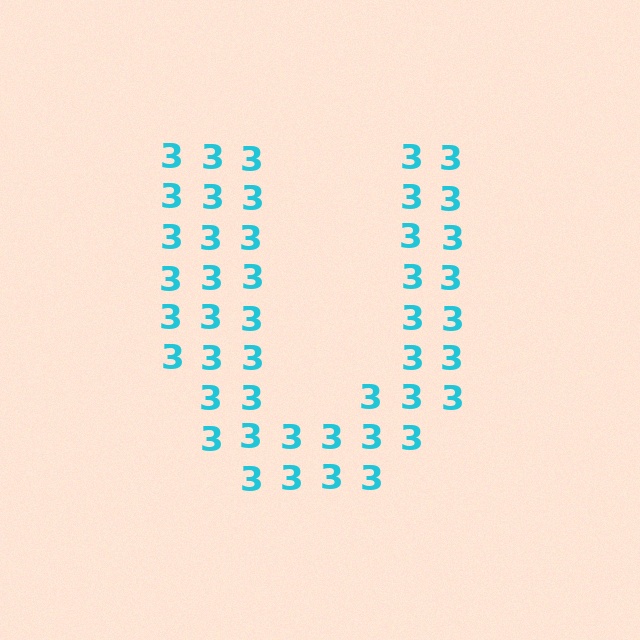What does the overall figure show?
The overall figure shows the letter U.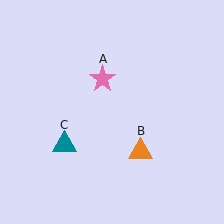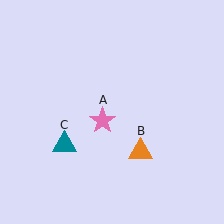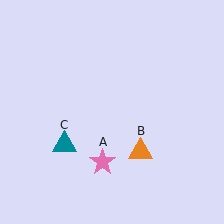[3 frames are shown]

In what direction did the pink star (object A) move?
The pink star (object A) moved down.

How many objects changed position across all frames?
1 object changed position: pink star (object A).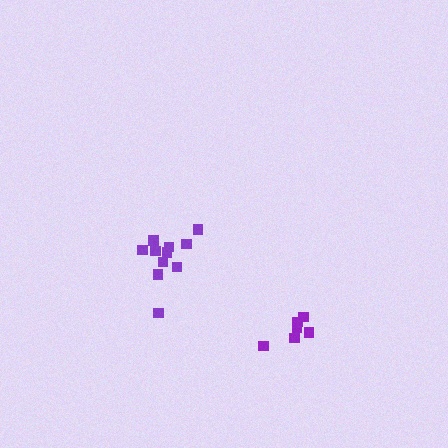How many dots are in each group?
Group 1: 6 dots, Group 2: 11 dots (17 total).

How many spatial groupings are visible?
There are 2 spatial groupings.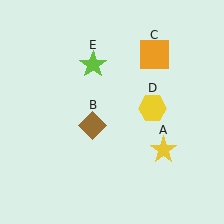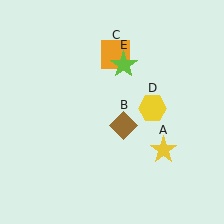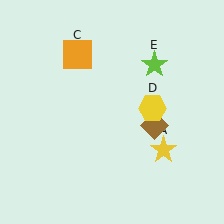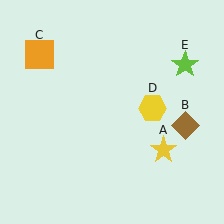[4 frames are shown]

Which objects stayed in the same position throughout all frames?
Yellow star (object A) and yellow hexagon (object D) remained stationary.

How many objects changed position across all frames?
3 objects changed position: brown diamond (object B), orange square (object C), lime star (object E).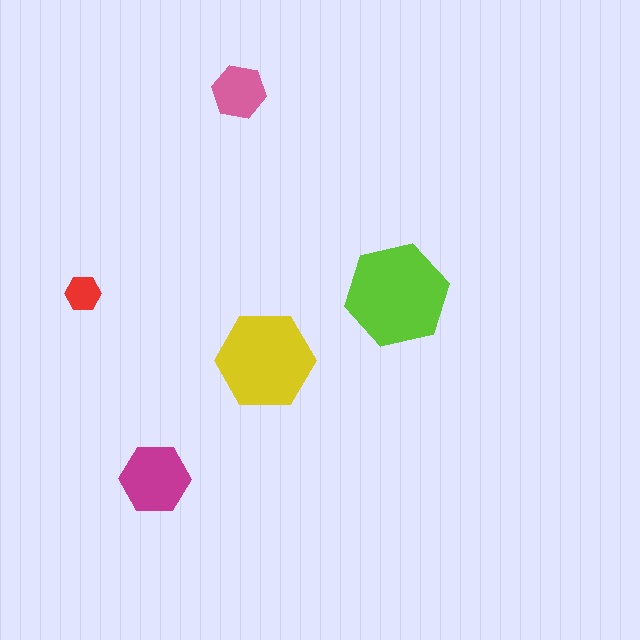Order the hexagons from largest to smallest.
the lime one, the yellow one, the magenta one, the pink one, the red one.